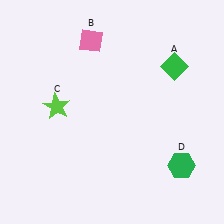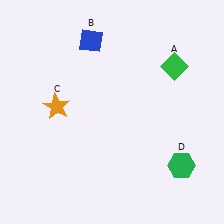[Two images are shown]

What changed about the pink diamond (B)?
In Image 1, B is pink. In Image 2, it changed to blue.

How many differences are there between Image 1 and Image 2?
There are 2 differences between the two images.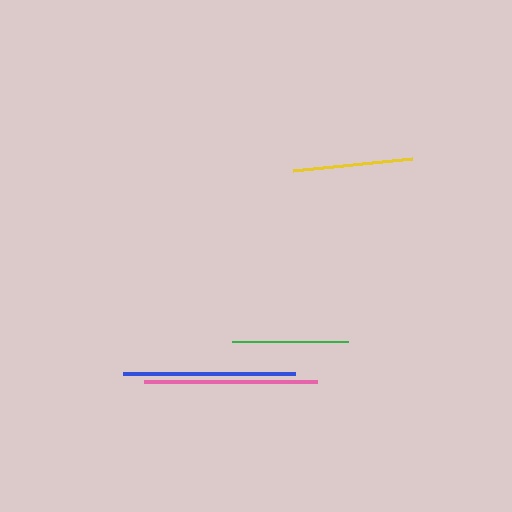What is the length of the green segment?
The green segment is approximately 116 pixels long.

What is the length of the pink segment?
The pink segment is approximately 174 pixels long.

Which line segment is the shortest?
The green line is the shortest at approximately 116 pixels.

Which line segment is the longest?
The pink line is the longest at approximately 174 pixels.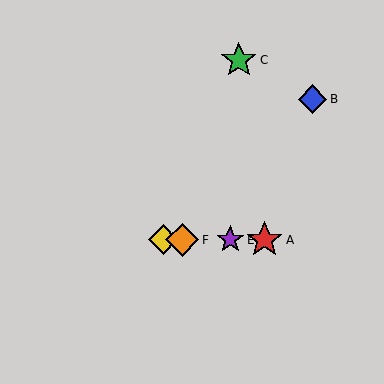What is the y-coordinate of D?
Object D is at y≈240.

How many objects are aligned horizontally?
4 objects (A, D, E, F) are aligned horizontally.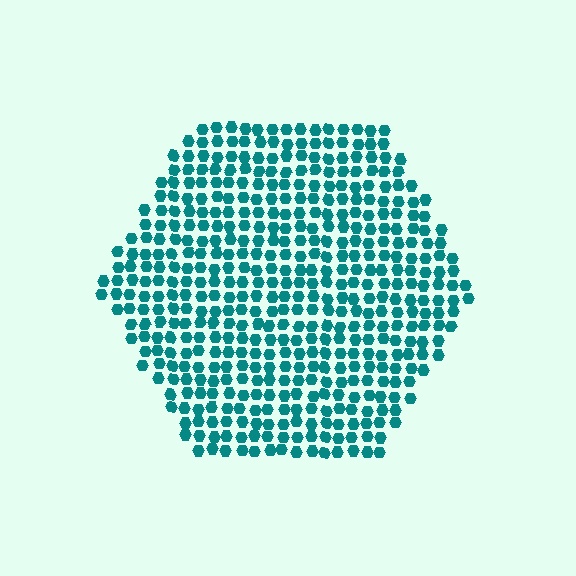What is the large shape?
The large shape is a hexagon.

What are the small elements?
The small elements are hexagons.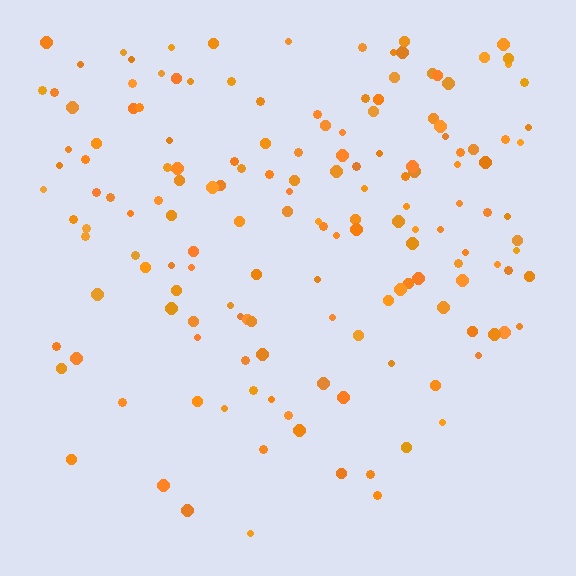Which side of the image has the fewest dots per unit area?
The bottom.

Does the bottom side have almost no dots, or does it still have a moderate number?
Still a moderate number, just noticeably fewer than the top.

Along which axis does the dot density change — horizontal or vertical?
Vertical.